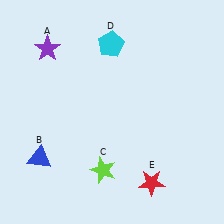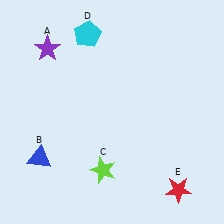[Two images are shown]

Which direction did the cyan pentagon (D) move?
The cyan pentagon (D) moved left.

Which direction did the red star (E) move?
The red star (E) moved right.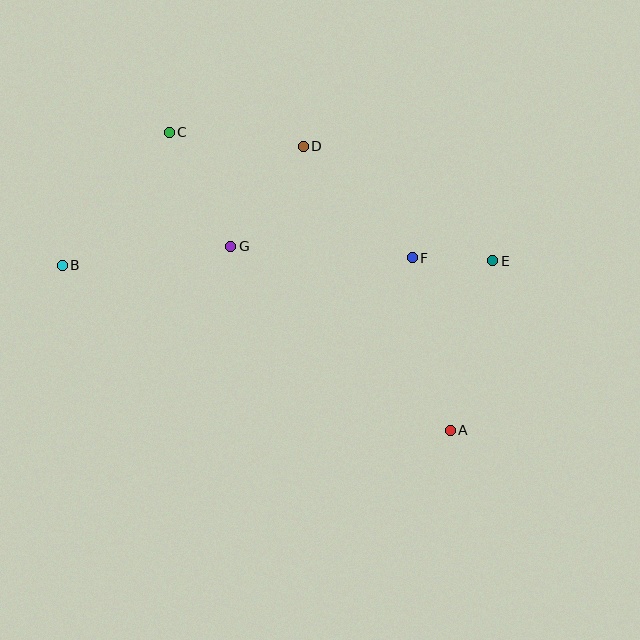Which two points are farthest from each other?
Points B and E are farthest from each other.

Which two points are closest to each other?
Points E and F are closest to each other.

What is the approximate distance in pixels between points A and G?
The distance between A and G is approximately 287 pixels.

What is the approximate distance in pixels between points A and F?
The distance between A and F is approximately 177 pixels.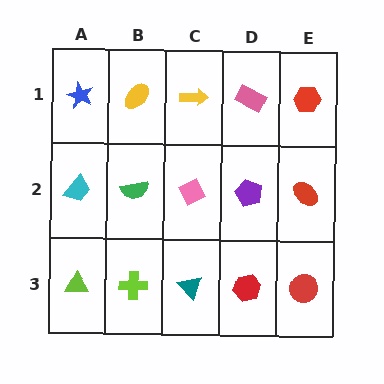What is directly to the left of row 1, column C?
A yellow ellipse.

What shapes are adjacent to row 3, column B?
A green semicircle (row 2, column B), a lime triangle (row 3, column A), a teal triangle (row 3, column C).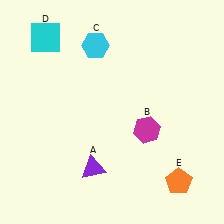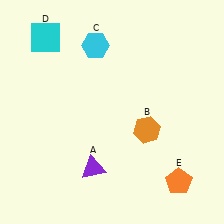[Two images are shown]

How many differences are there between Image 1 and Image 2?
There is 1 difference between the two images.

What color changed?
The hexagon (B) changed from magenta in Image 1 to orange in Image 2.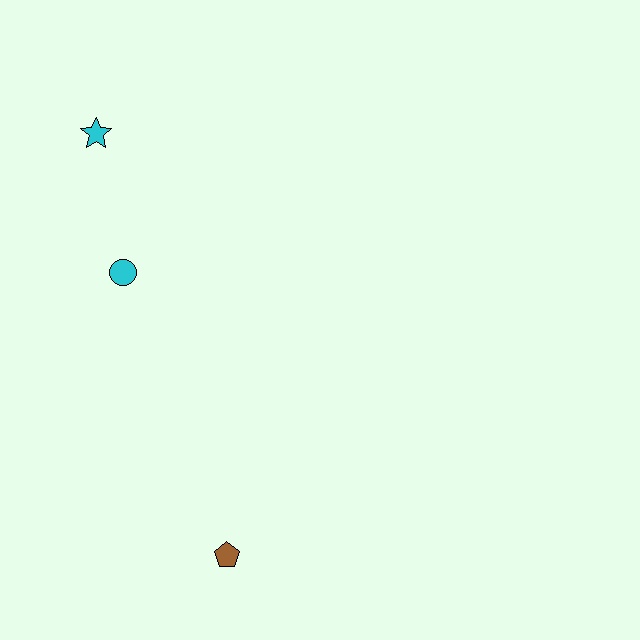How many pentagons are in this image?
There is 1 pentagon.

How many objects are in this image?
There are 3 objects.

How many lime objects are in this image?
There are no lime objects.